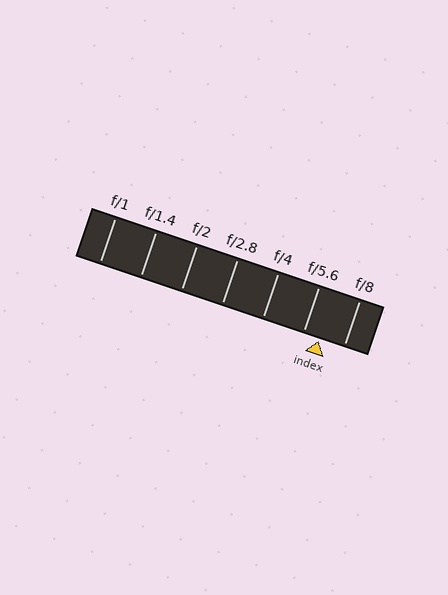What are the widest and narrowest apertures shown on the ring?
The widest aperture shown is f/1 and the narrowest is f/8.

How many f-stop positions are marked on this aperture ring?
There are 7 f-stop positions marked.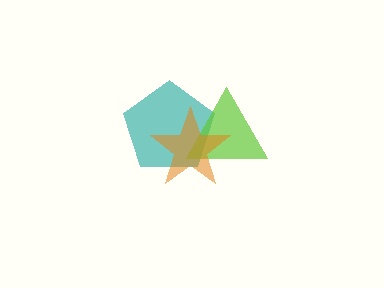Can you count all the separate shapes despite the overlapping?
Yes, there are 3 separate shapes.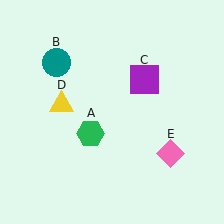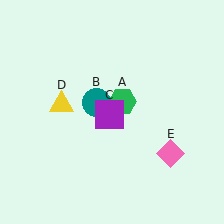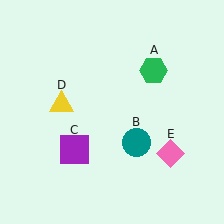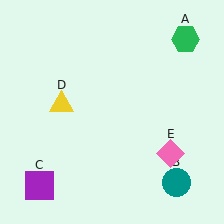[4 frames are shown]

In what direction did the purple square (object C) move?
The purple square (object C) moved down and to the left.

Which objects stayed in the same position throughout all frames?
Yellow triangle (object D) and pink diamond (object E) remained stationary.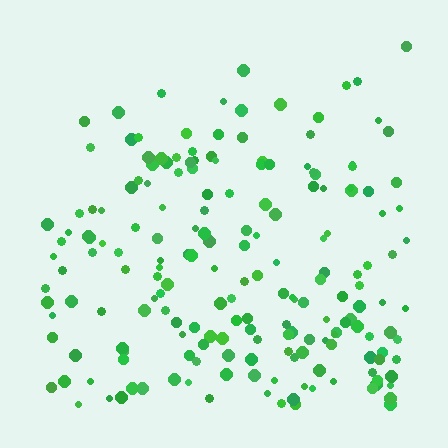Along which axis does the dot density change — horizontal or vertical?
Vertical.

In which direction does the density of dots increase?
From top to bottom, with the bottom side densest.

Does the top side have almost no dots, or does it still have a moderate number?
Still a moderate number, just noticeably fewer than the bottom.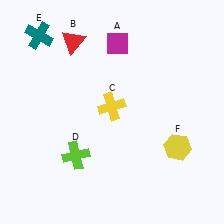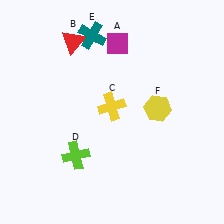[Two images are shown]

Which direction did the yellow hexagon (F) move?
The yellow hexagon (F) moved up.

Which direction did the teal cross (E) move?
The teal cross (E) moved right.